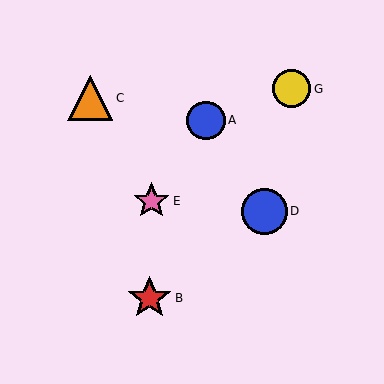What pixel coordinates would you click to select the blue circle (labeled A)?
Click at (206, 120) to select the blue circle A.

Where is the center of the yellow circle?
The center of the yellow circle is at (292, 89).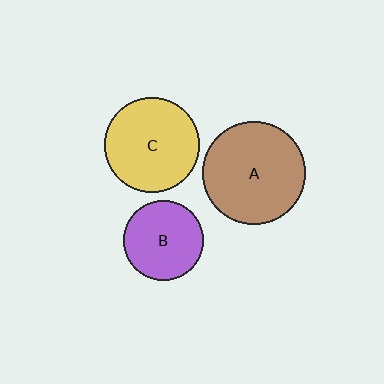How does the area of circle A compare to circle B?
Approximately 1.7 times.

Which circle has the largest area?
Circle A (brown).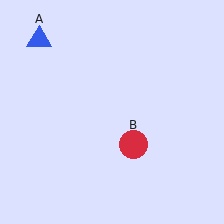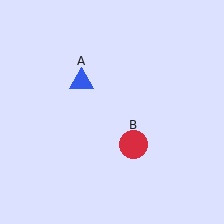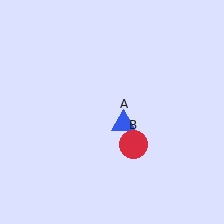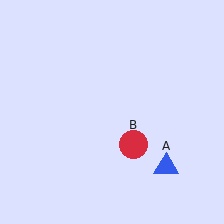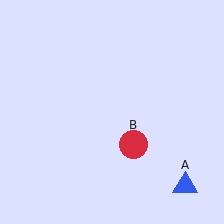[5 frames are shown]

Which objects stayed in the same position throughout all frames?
Red circle (object B) remained stationary.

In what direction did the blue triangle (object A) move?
The blue triangle (object A) moved down and to the right.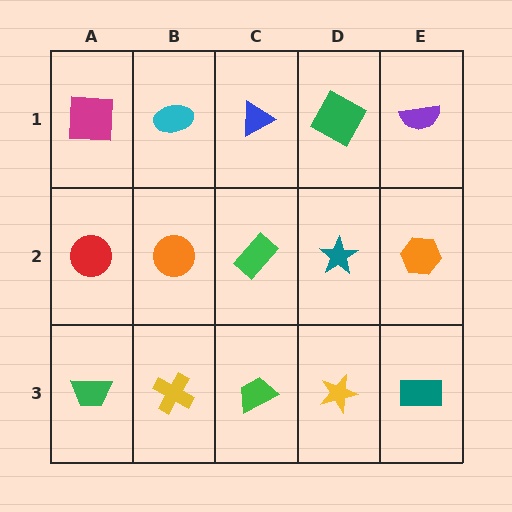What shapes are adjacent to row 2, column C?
A blue triangle (row 1, column C), a green trapezoid (row 3, column C), an orange circle (row 2, column B), a teal star (row 2, column D).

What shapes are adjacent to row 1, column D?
A teal star (row 2, column D), a blue triangle (row 1, column C), a purple semicircle (row 1, column E).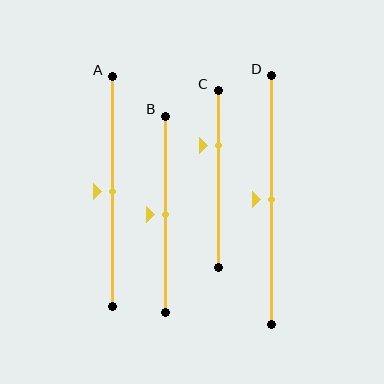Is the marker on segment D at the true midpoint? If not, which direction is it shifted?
Yes, the marker on segment D is at the true midpoint.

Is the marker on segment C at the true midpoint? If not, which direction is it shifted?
No, the marker on segment C is shifted upward by about 19% of the segment length.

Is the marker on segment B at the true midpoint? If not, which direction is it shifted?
Yes, the marker on segment B is at the true midpoint.